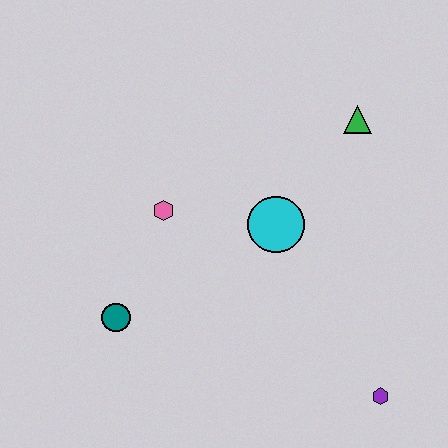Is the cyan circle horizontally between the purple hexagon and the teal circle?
Yes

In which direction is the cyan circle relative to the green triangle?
The cyan circle is below the green triangle.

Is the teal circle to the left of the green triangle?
Yes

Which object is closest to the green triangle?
The cyan circle is closest to the green triangle.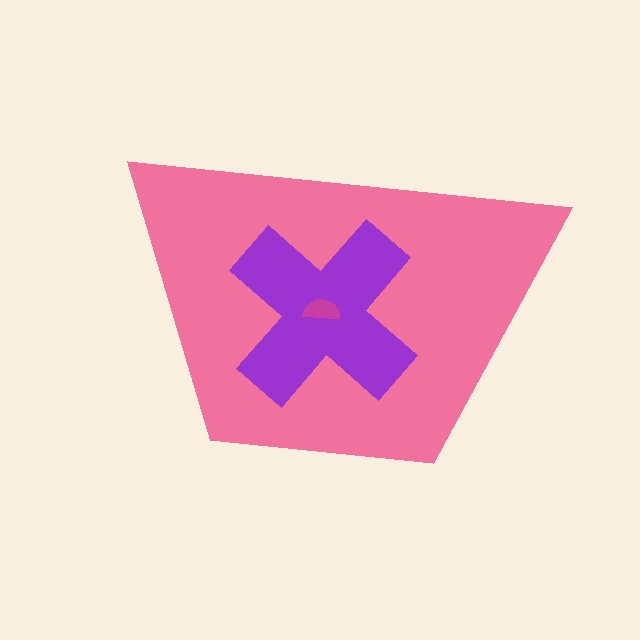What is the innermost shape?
The magenta semicircle.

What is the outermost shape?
The pink trapezoid.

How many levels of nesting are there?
3.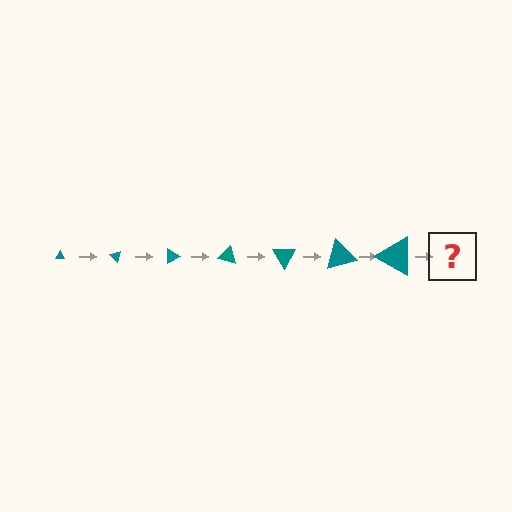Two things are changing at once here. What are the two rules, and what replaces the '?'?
The two rules are that the triangle grows larger each step and it rotates 45 degrees each step. The '?' should be a triangle, larger than the previous one and rotated 315 degrees from the start.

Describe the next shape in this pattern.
It should be a triangle, larger than the previous one and rotated 315 degrees from the start.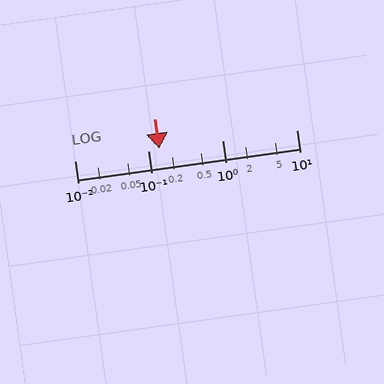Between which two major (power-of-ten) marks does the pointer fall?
The pointer is between 0.1 and 1.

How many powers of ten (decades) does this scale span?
The scale spans 3 decades, from 0.01 to 10.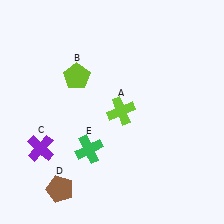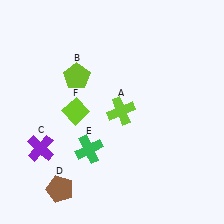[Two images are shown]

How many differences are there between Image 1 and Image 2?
There is 1 difference between the two images.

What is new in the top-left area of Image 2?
A lime diamond (F) was added in the top-left area of Image 2.